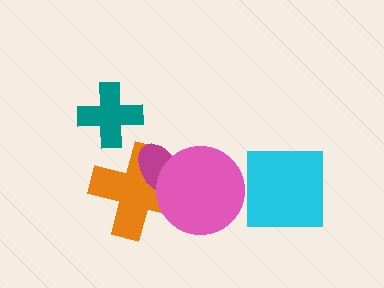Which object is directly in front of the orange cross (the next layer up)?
The magenta ellipse is directly in front of the orange cross.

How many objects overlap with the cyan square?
0 objects overlap with the cyan square.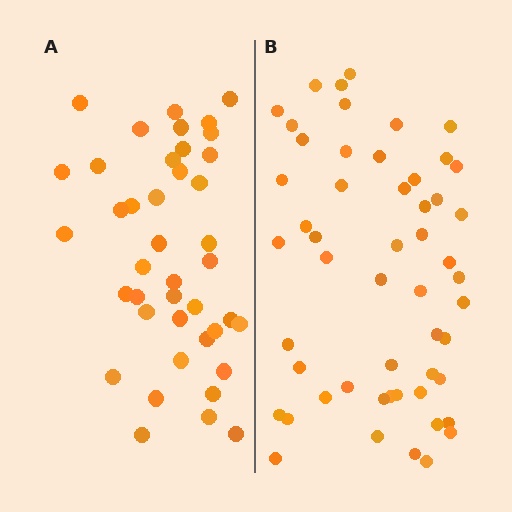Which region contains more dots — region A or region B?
Region B (the right region) has more dots.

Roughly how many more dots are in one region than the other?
Region B has roughly 12 or so more dots than region A.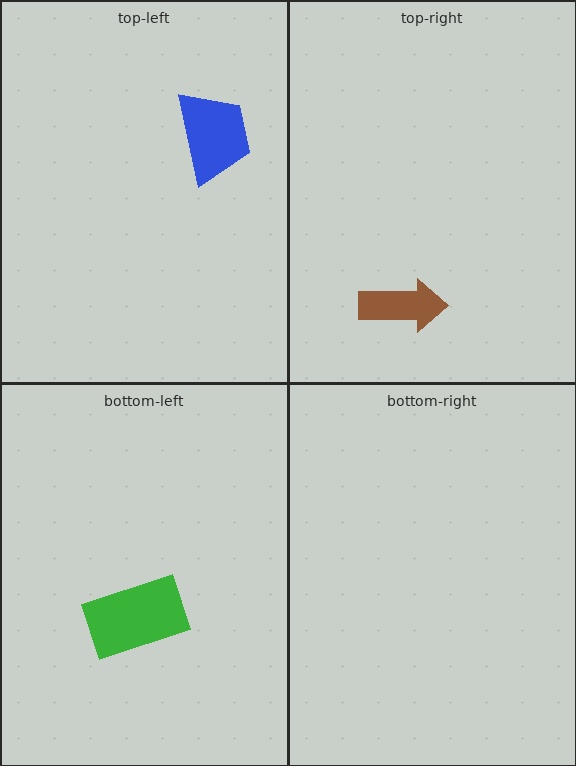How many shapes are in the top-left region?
1.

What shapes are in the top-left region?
The blue trapezoid.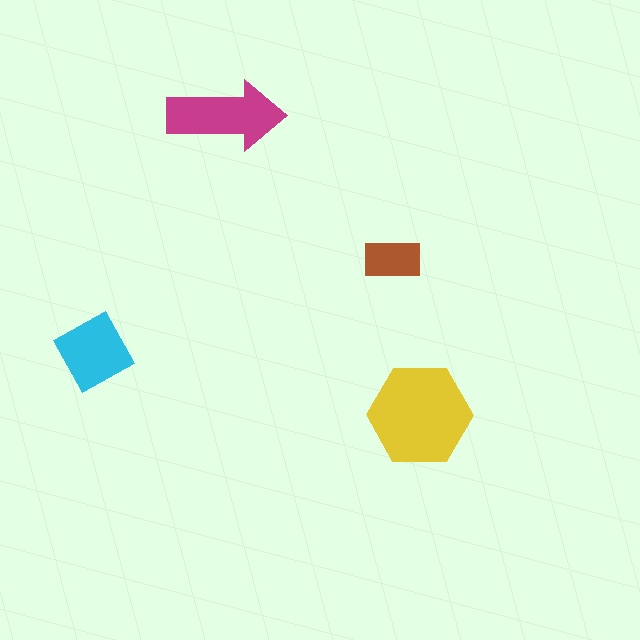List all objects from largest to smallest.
The yellow hexagon, the magenta arrow, the cyan diamond, the brown rectangle.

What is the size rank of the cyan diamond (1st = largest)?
3rd.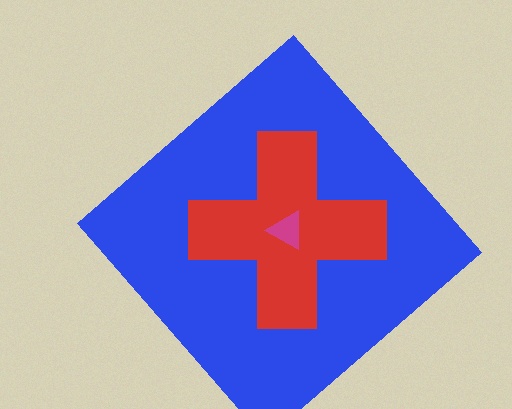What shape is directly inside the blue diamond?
The red cross.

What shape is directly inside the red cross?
The magenta triangle.